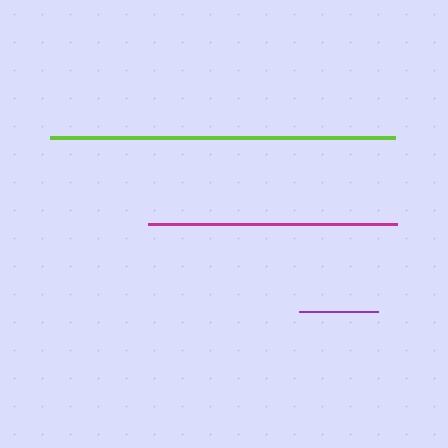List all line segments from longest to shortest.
From longest to shortest: lime, magenta, purple.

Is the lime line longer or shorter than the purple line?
The lime line is longer than the purple line.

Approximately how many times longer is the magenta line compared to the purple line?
The magenta line is approximately 3.1 times the length of the purple line.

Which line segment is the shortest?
The purple line is the shortest at approximately 79 pixels.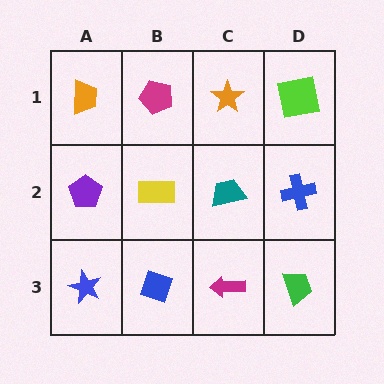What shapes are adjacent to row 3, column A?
A purple pentagon (row 2, column A), a blue diamond (row 3, column B).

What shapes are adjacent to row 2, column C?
An orange star (row 1, column C), a magenta arrow (row 3, column C), a yellow rectangle (row 2, column B), a blue cross (row 2, column D).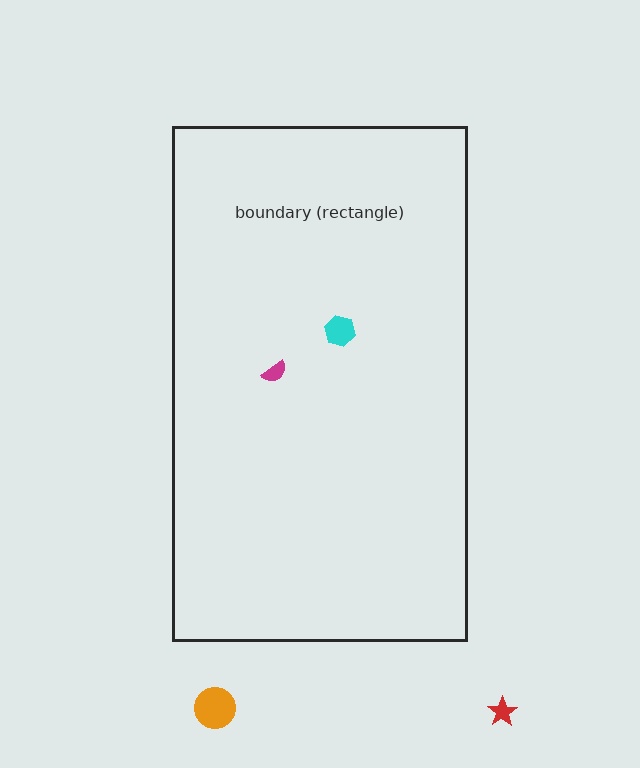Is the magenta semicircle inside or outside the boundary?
Inside.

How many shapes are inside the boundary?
2 inside, 2 outside.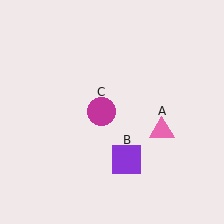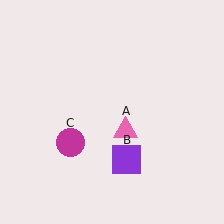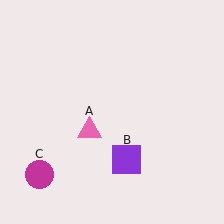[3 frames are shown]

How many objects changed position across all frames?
2 objects changed position: pink triangle (object A), magenta circle (object C).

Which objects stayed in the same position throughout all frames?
Purple square (object B) remained stationary.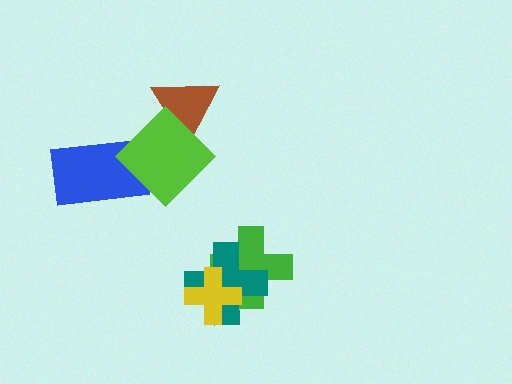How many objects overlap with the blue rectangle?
1 object overlaps with the blue rectangle.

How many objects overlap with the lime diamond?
2 objects overlap with the lime diamond.